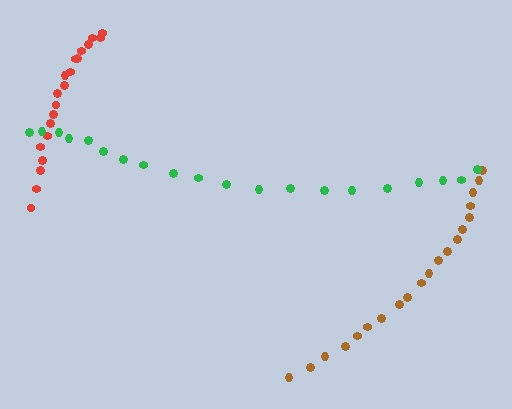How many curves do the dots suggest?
There are 3 distinct paths.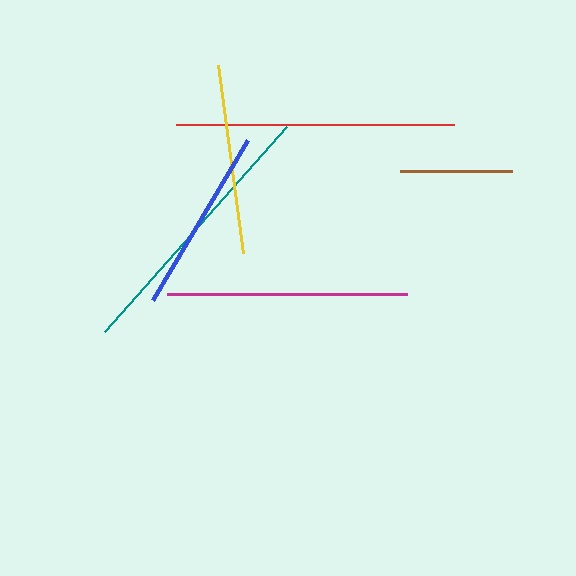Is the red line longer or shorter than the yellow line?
The red line is longer than the yellow line.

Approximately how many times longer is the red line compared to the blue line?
The red line is approximately 1.5 times the length of the blue line.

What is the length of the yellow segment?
The yellow segment is approximately 189 pixels long.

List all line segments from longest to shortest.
From longest to shortest: red, teal, magenta, yellow, blue, brown.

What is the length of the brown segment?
The brown segment is approximately 111 pixels long.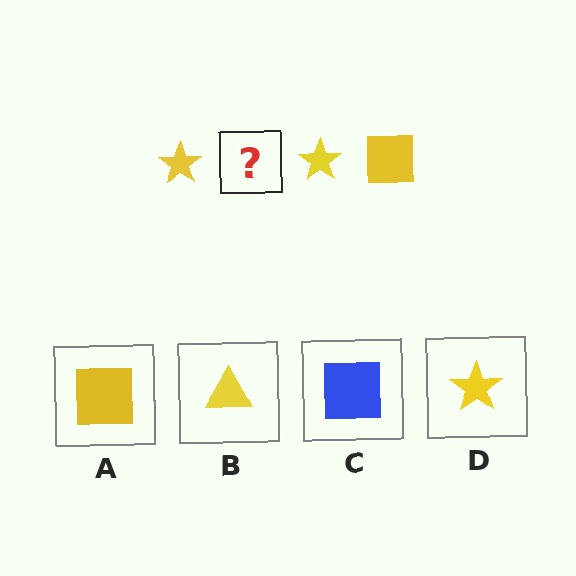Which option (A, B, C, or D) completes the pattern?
A.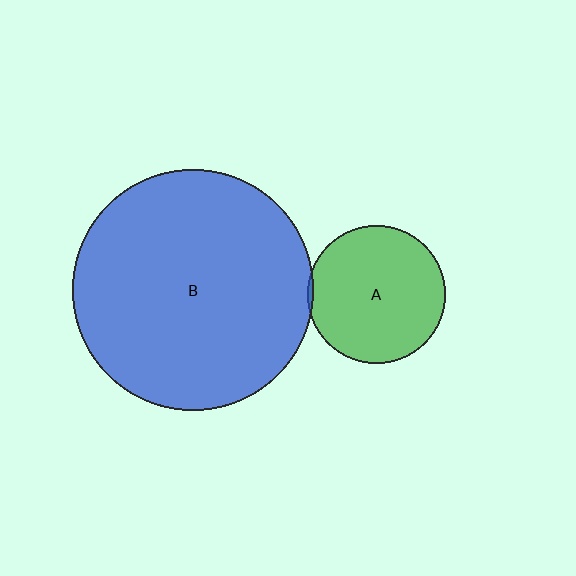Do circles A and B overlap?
Yes.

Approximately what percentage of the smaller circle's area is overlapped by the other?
Approximately 5%.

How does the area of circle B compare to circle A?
Approximately 3.0 times.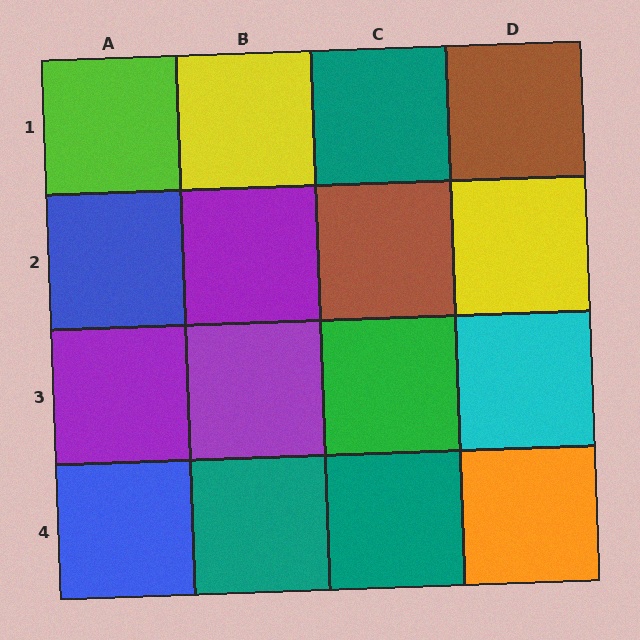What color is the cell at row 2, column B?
Purple.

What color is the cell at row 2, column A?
Blue.